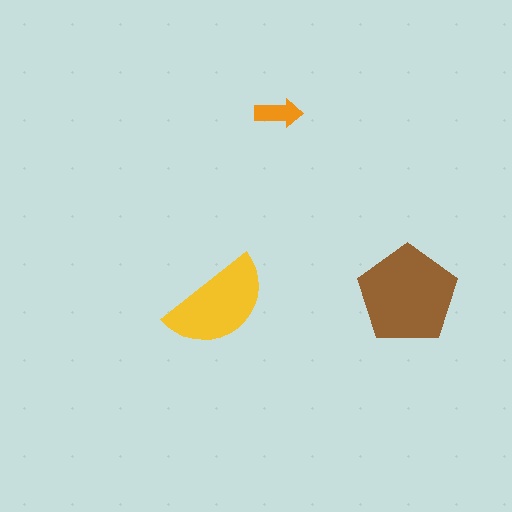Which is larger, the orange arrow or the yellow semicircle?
The yellow semicircle.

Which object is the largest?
The brown pentagon.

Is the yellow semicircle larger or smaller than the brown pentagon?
Smaller.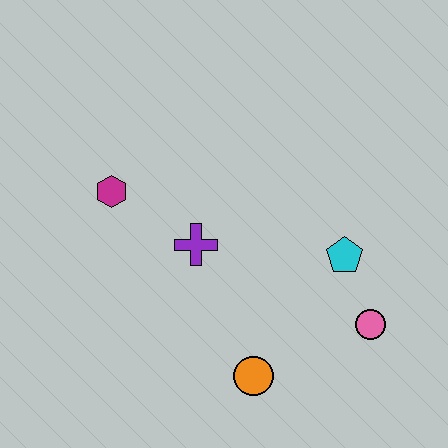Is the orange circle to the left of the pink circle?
Yes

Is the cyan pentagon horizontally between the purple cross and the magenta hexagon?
No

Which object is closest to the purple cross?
The magenta hexagon is closest to the purple cross.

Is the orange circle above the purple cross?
No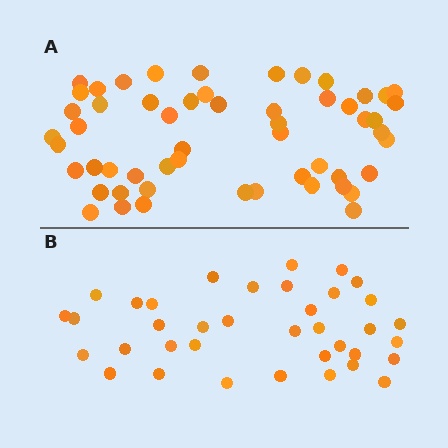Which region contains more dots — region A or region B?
Region A (the top region) has more dots.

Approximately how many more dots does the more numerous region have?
Region A has approximately 20 more dots than region B.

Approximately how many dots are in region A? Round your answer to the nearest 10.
About 60 dots. (The exact count is 55, which rounds to 60.)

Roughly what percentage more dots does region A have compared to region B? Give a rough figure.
About 50% more.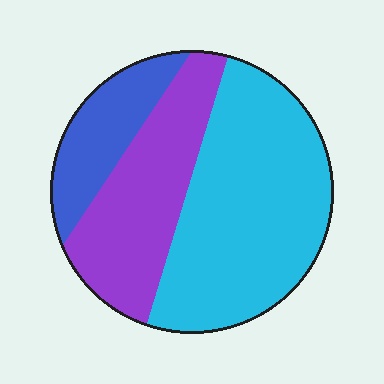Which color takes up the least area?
Blue, at roughly 15%.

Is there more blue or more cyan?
Cyan.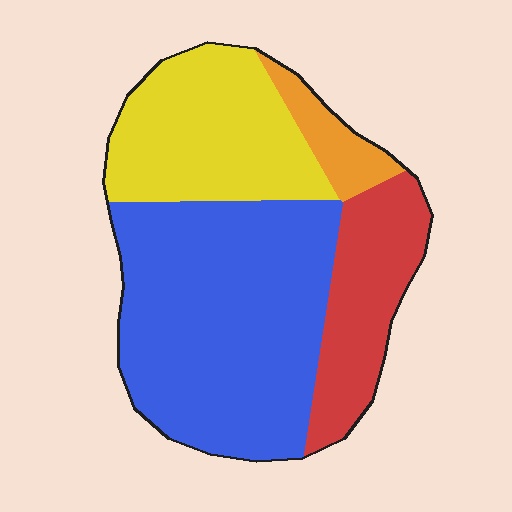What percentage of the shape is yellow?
Yellow takes up between a quarter and a half of the shape.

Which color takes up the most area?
Blue, at roughly 50%.